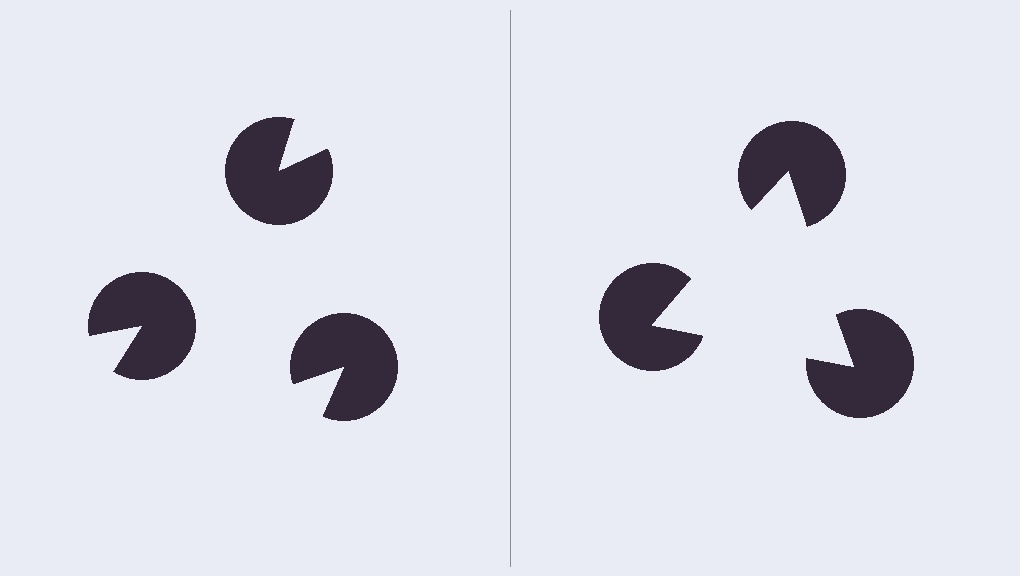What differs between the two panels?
The pac-man discs are positioned identically on both sides; only the wedge orientations differ. On the right they align to a triangle; on the left they are misaligned.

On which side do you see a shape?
An illusory triangle appears on the right side. On the left side the wedge cuts are rotated, so no coherent shape forms.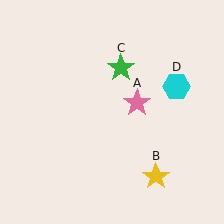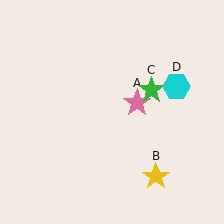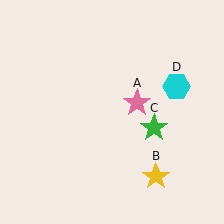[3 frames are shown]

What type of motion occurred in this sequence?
The green star (object C) rotated clockwise around the center of the scene.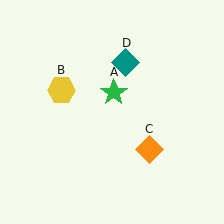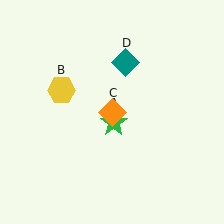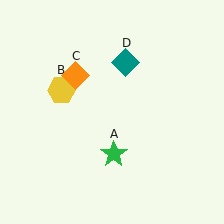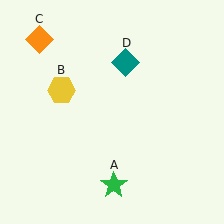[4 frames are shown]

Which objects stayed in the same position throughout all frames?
Yellow hexagon (object B) and teal diamond (object D) remained stationary.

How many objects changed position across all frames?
2 objects changed position: green star (object A), orange diamond (object C).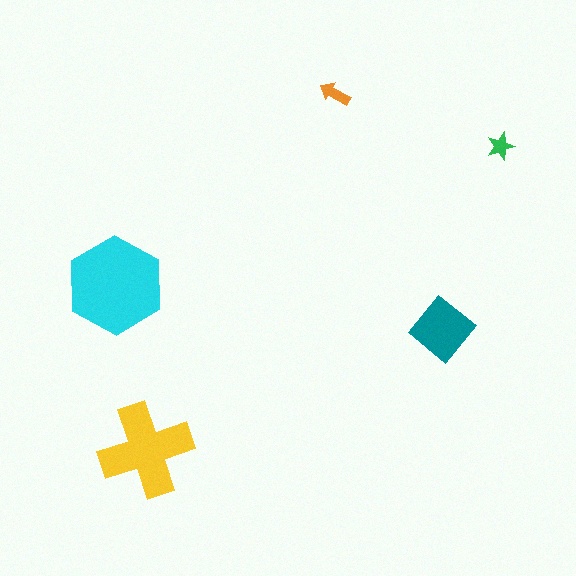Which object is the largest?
The cyan hexagon.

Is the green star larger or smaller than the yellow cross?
Smaller.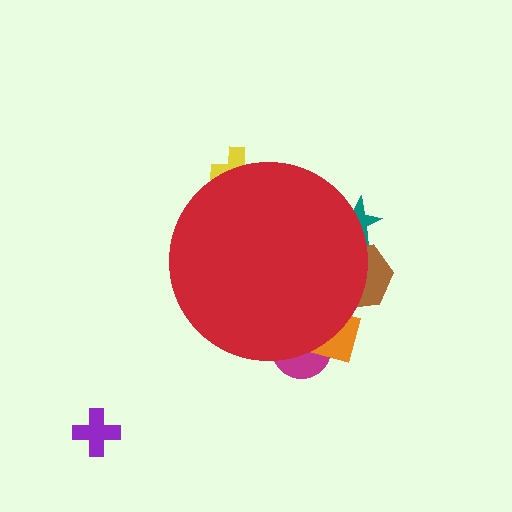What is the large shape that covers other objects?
A red circle.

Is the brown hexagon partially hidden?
Yes, the brown hexagon is partially hidden behind the red circle.